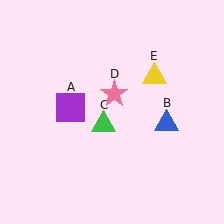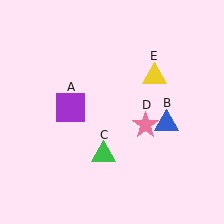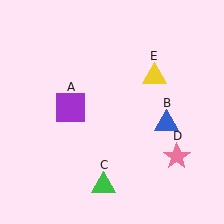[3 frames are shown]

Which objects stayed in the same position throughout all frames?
Purple square (object A) and blue triangle (object B) and yellow triangle (object E) remained stationary.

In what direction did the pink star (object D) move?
The pink star (object D) moved down and to the right.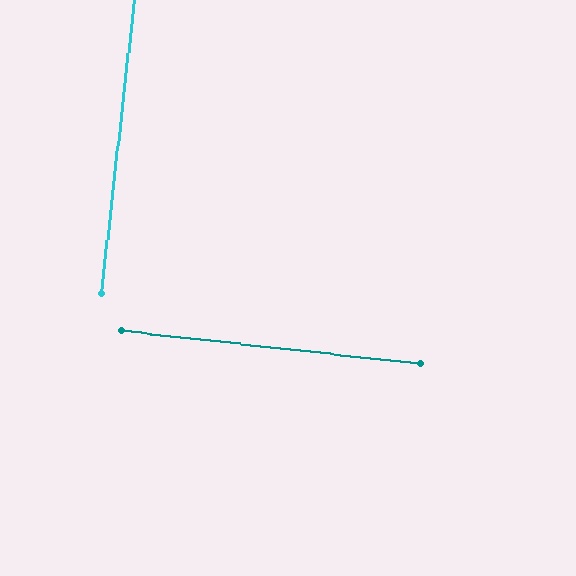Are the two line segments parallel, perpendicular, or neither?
Perpendicular — they meet at approximately 90°.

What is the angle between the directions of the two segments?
Approximately 90 degrees.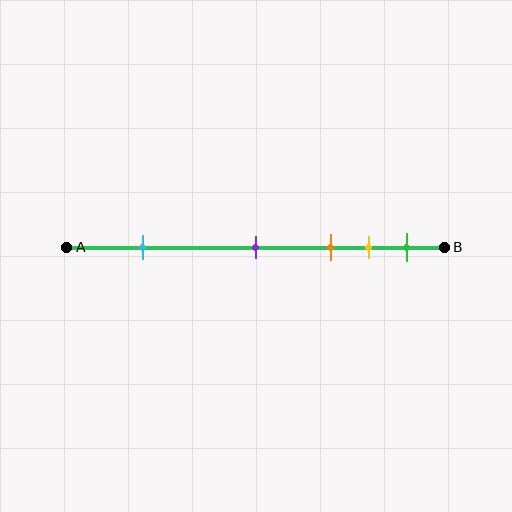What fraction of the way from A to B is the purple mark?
The purple mark is approximately 50% (0.5) of the way from A to B.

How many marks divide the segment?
There are 5 marks dividing the segment.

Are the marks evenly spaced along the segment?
No, the marks are not evenly spaced.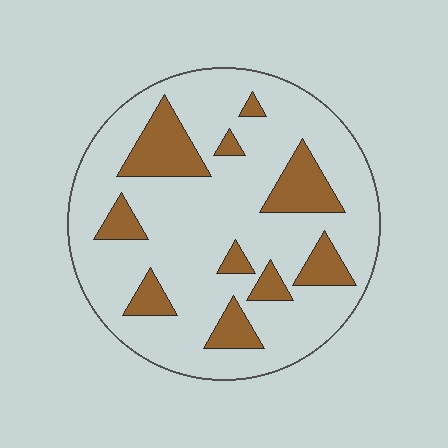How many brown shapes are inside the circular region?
10.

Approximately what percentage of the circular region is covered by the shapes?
Approximately 20%.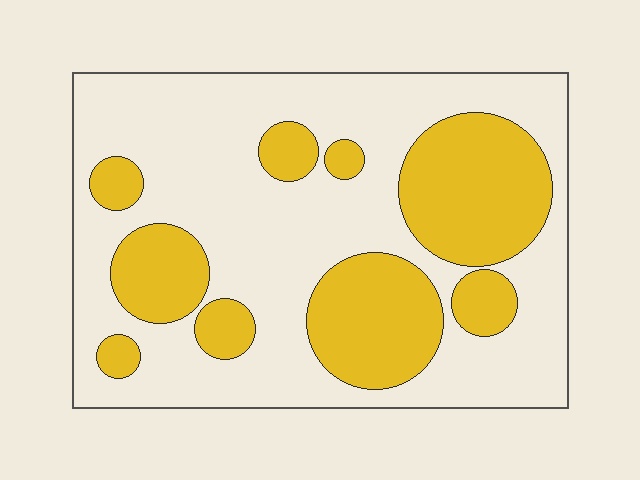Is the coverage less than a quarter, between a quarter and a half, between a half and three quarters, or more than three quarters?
Between a quarter and a half.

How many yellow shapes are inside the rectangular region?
9.